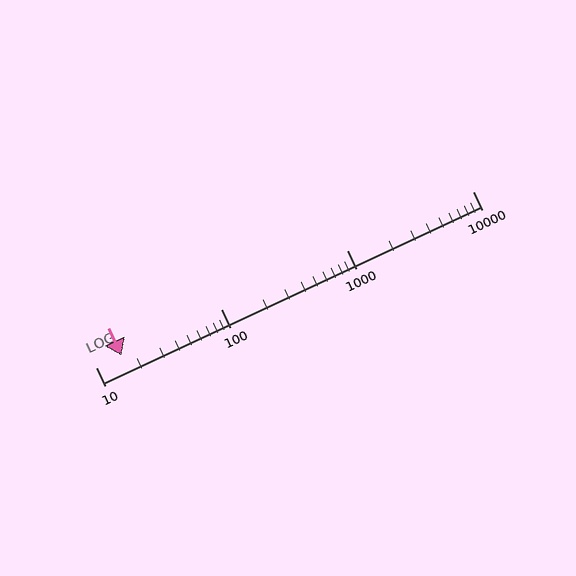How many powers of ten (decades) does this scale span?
The scale spans 3 decades, from 10 to 10000.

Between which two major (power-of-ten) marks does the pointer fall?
The pointer is between 10 and 100.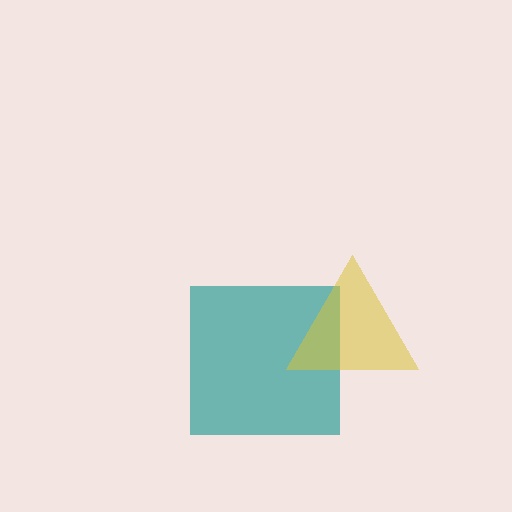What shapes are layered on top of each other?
The layered shapes are: a teal square, a yellow triangle.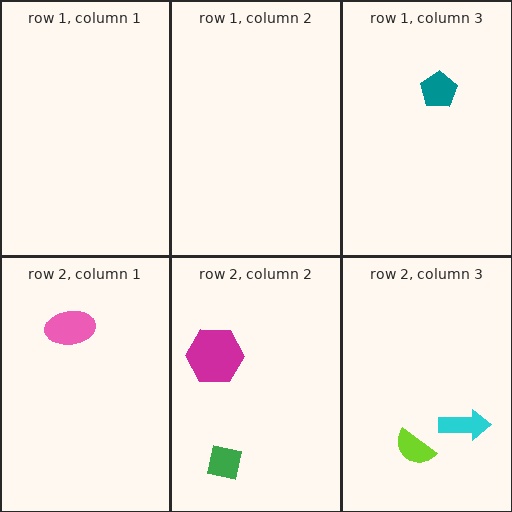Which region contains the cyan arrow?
The row 2, column 3 region.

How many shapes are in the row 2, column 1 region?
1.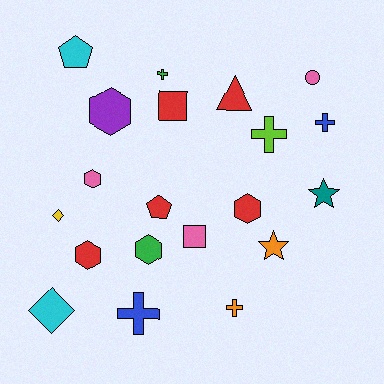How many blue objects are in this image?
There are 2 blue objects.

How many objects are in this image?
There are 20 objects.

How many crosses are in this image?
There are 5 crosses.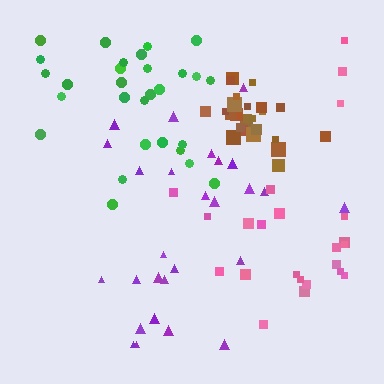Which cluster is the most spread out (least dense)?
Pink.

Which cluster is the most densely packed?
Brown.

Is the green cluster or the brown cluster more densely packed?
Brown.